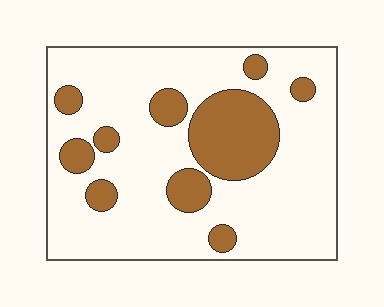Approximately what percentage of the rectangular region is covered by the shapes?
Approximately 25%.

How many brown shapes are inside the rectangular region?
10.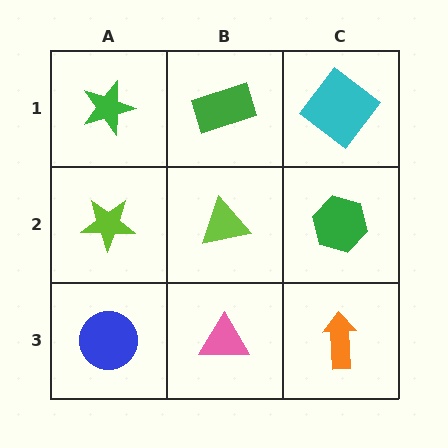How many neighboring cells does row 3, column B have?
3.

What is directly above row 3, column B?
A lime triangle.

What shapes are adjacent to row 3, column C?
A green hexagon (row 2, column C), a pink triangle (row 3, column B).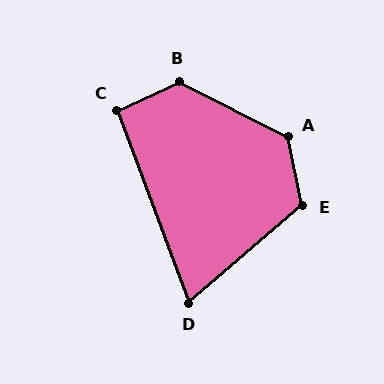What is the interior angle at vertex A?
Approximately 128 degrees (obtuse).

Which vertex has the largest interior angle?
B, at approximately 128 degrees.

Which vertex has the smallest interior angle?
D, at approximately 70 degrees.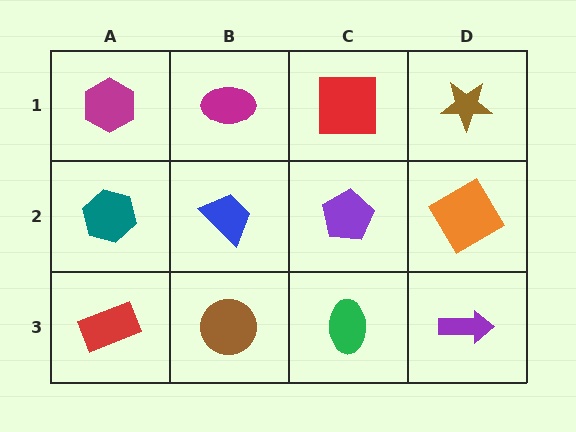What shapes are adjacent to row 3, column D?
An orange diamond (row 2, column D), a green ellipse (row 3, column C).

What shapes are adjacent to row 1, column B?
A blue trapezoid (row 2, column B), a magenta hexagon (row 1, column A), a red square (row 1, column C).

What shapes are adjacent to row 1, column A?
A teal hexagon (row 2, column A), a magenta ellipse (row 1, column B).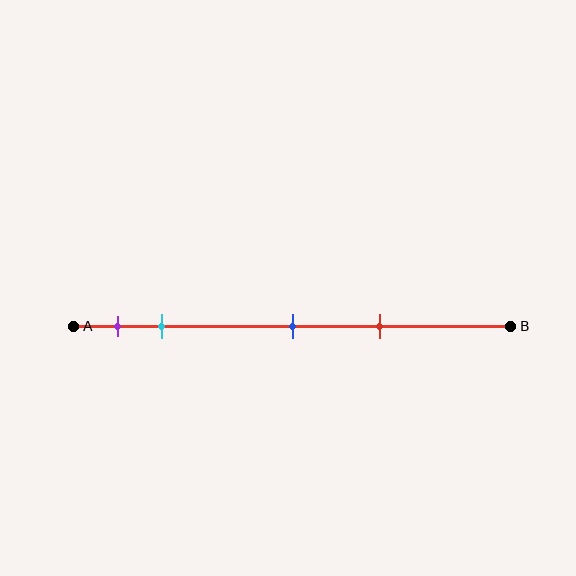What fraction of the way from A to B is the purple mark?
The purple mark is approximately 10% (0.1) of the way from A to B.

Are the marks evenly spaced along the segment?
No, the marks are not evenly spaced.